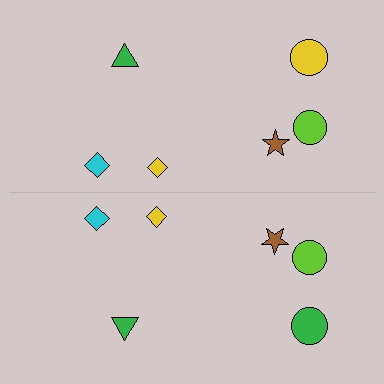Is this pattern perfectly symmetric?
No, the pattern is not perfectly symmetric. The green circle on the bottom side breaks the symmetry — its mirror counterpart is yellow.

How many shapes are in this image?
There are 12 shapes in this image.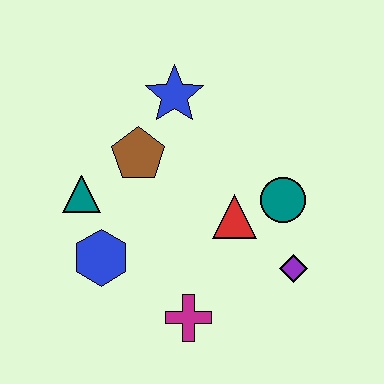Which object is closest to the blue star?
The brown pentagon is closest to the blue star.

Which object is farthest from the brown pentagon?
The purple diamond is farthest from the brown pentagon.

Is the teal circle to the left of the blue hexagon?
No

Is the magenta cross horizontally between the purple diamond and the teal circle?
No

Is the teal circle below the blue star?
Yes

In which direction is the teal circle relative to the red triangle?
The teal circle is to the right of the red triangle.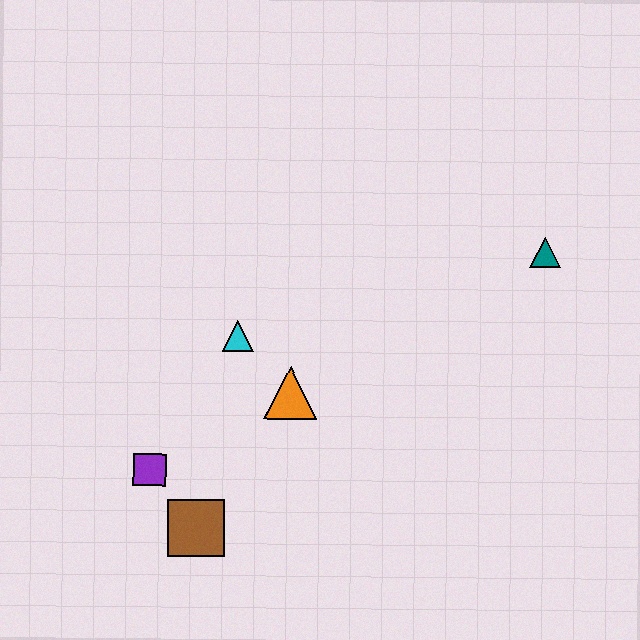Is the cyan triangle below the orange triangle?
No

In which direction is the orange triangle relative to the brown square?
The orange triangle is above the brown square.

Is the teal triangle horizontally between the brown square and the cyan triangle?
No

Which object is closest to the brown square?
The purple square is closest to the brown square.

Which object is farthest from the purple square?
The teal triangle is farthest from the purple square.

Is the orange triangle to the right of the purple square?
Yes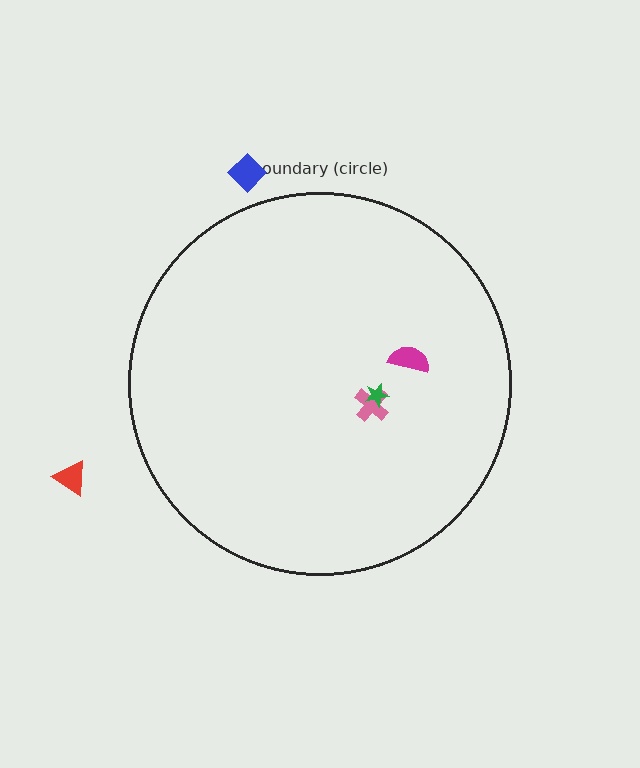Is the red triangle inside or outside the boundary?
Outside.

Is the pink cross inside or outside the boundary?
Inside.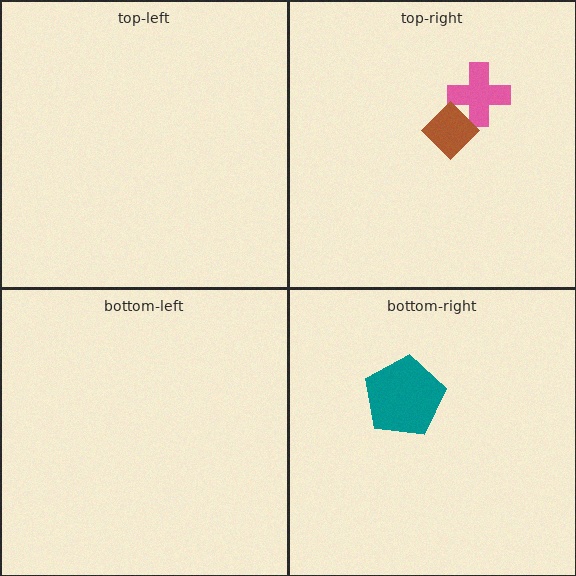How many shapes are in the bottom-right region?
1.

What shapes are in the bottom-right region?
The teal pentagon.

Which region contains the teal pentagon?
The bottom-right region.